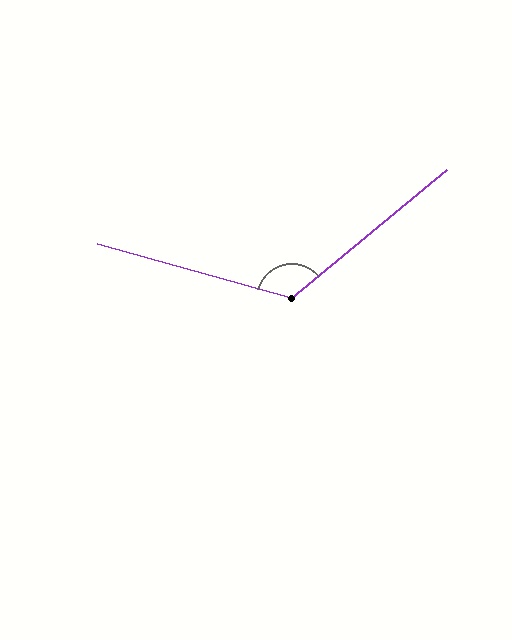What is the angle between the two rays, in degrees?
Approximately 125 degrees.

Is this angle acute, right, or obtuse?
It is obtuse.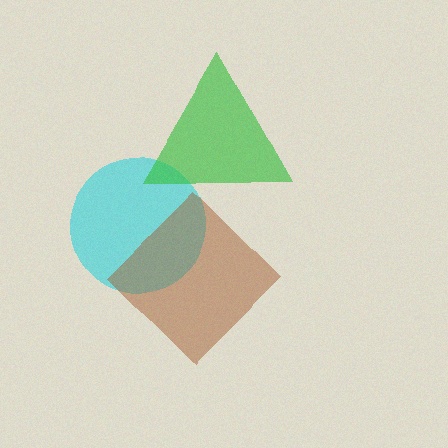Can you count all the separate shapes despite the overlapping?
Yes, there are 3 separate shapes.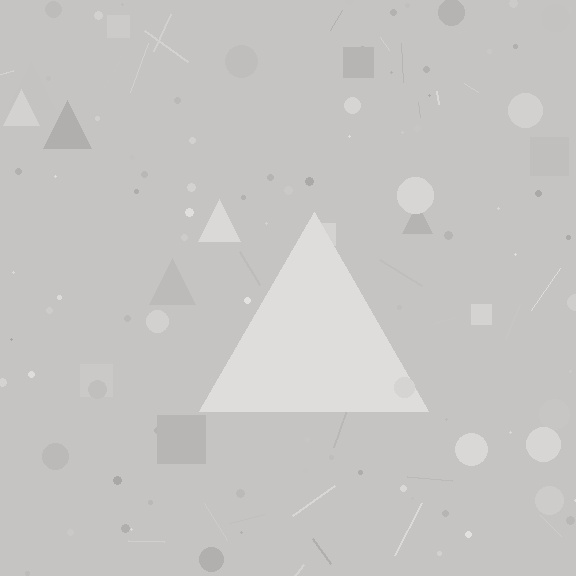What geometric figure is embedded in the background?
A triangle is embedded in the background.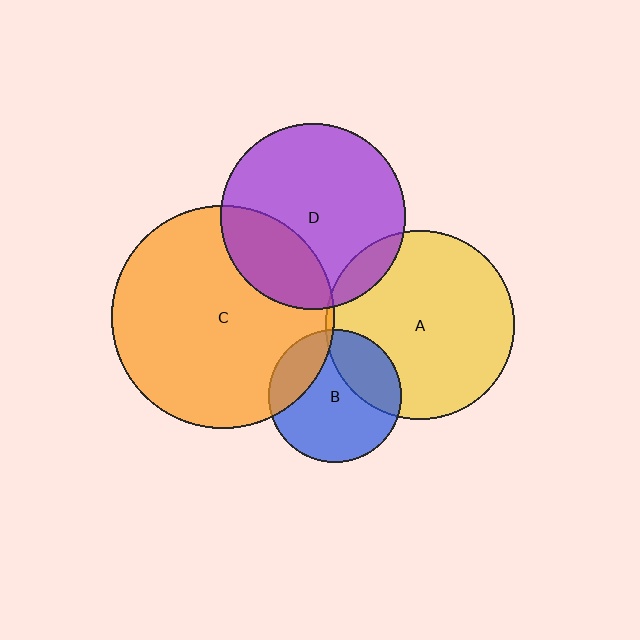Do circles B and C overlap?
Yes.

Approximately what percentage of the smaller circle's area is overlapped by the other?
Approximately 20%.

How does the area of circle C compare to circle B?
Approximately 2.8 times.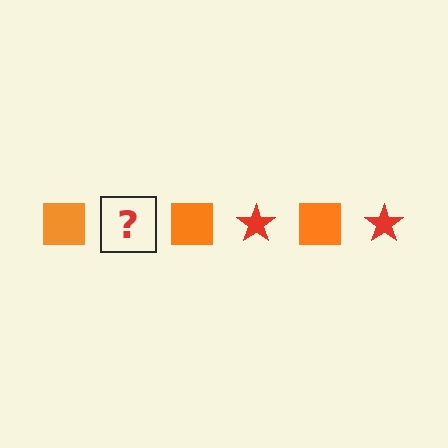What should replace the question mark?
The question mark should be replaced with a red star.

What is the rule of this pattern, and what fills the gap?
The rule is that the pattern alternates between orange square and red star. The gap should be filled with a red star.